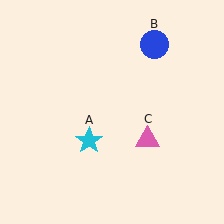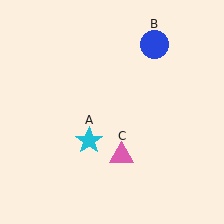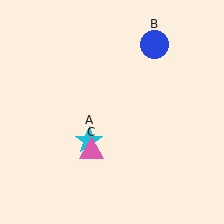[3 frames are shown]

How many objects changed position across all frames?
1 object changed position: pink triangle (object C).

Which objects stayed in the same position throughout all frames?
Cyan star (object A) and blue circle (object B) remained stationary.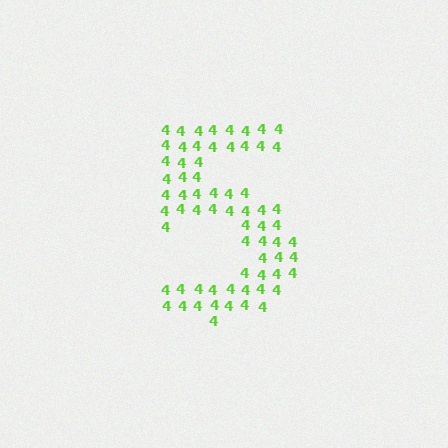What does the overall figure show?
The overall figure shows the digit 5.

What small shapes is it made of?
It is made of small digit 4's.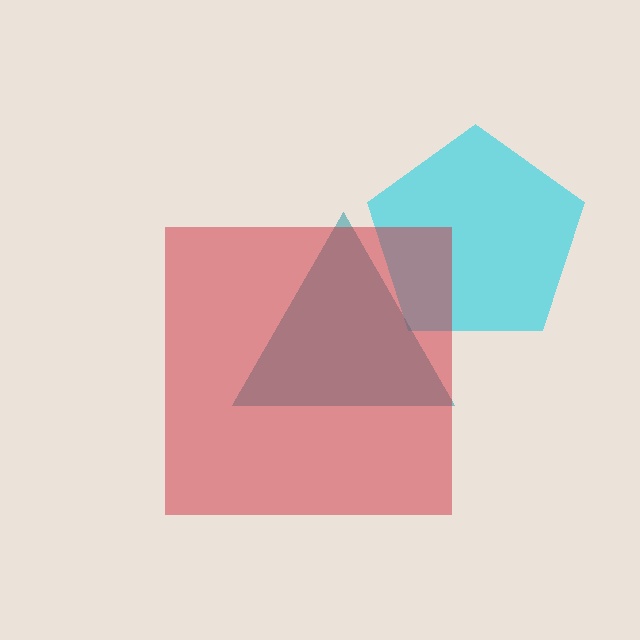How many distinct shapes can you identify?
There are 3 distinct shapes: a cyan pentagon, a teal triangle, a red square.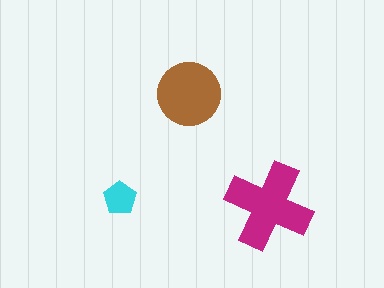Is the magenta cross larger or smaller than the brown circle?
Larger.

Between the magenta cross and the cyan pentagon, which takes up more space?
The magenta cross.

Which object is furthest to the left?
The cyan pentagon is leftmost.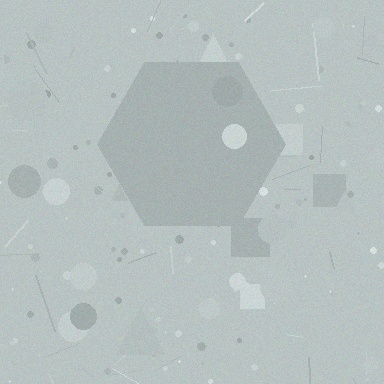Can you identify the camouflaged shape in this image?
The camouflaged shape is a hexagon.